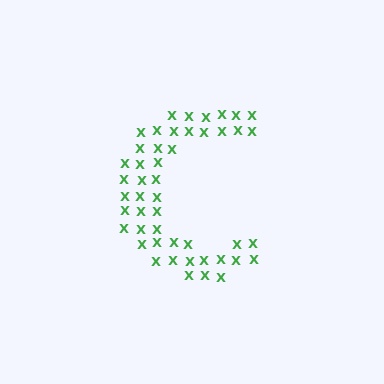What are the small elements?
The small elements are letter X's.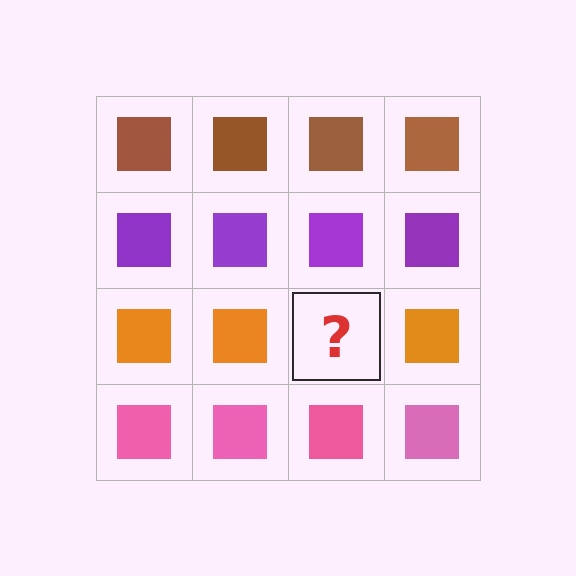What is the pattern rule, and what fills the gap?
The rule is that each row has a consistent color. The gap should be filled with an orange square.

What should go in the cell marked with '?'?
The missing cell should contain an orange square.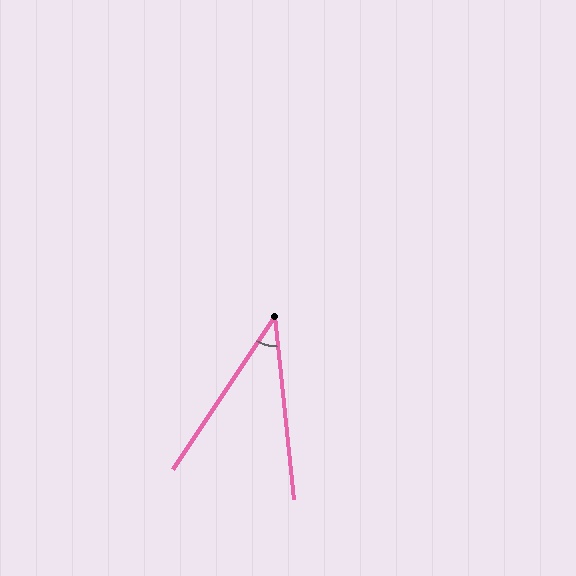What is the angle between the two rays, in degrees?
Approximately 40 degrees.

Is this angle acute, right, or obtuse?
It is acute.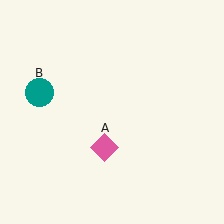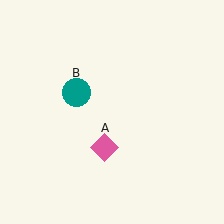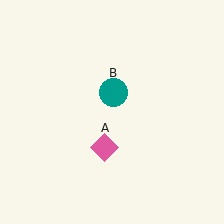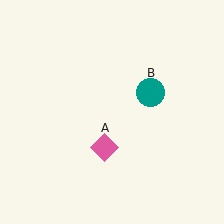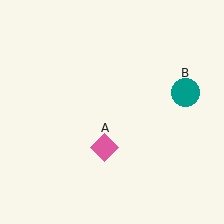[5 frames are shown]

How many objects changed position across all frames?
1 object changed position: teal circle (object B).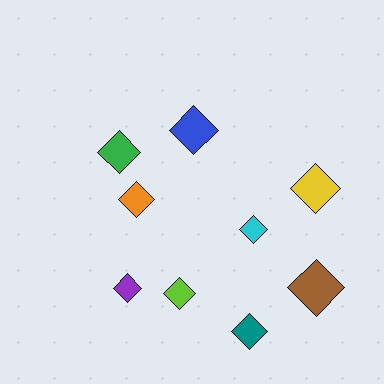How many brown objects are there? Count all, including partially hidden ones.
There is 1 brown object.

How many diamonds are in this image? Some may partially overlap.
There are 9 diamonds.